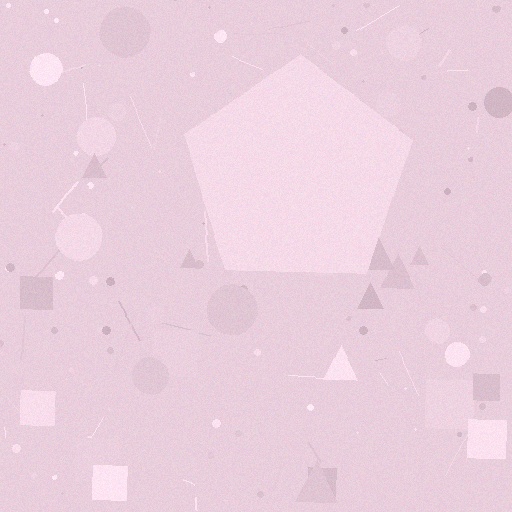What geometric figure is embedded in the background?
A pentagon is embedded in the background.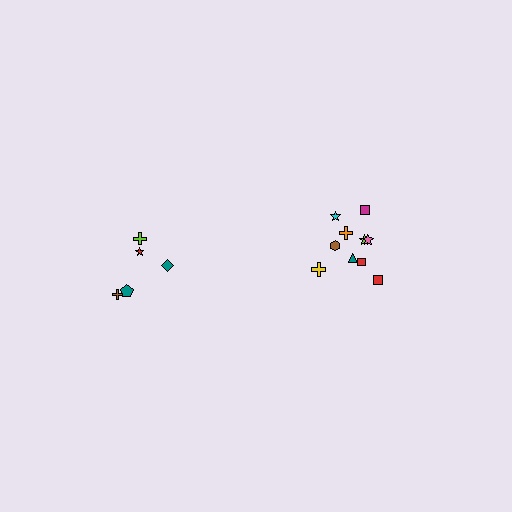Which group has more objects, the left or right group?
The right group.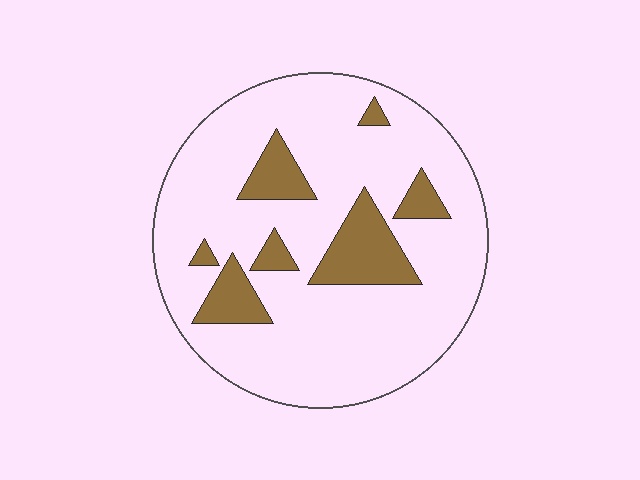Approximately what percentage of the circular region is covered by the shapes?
Approximately 15%.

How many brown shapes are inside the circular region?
7.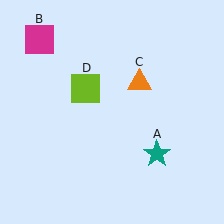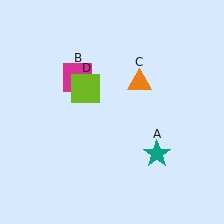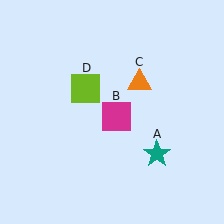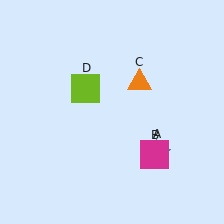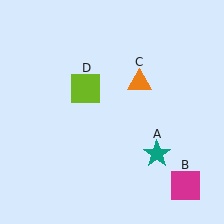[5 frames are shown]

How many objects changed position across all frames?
1 object changed position: magenta square (object B).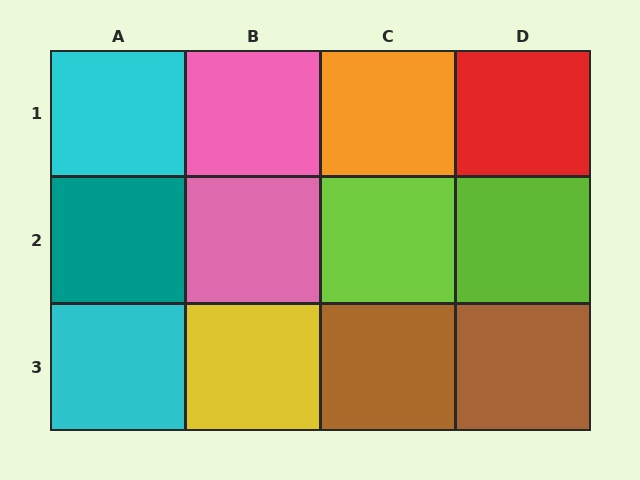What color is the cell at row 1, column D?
Red.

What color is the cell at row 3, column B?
Yellow.